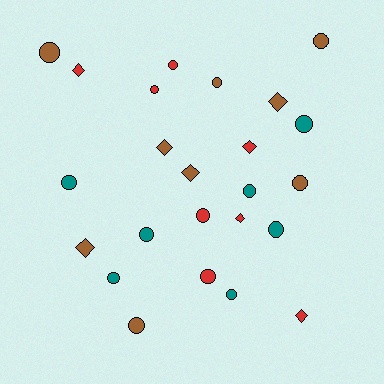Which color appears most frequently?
Brown, with 9 objects.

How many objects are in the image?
There are 24 objects.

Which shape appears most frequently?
Circle, with 16 objects.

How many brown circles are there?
There are 5 brown circles.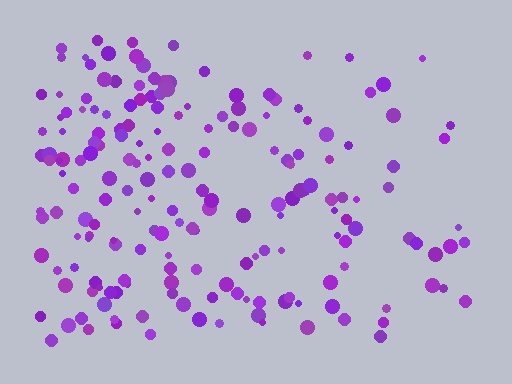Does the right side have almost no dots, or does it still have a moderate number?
Still a moderate number, just noticeably fewer than the left.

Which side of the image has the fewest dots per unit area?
The right.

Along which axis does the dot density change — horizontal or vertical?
Horizontal.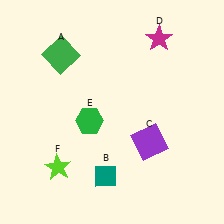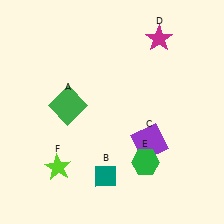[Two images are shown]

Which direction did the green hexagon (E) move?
The green hexagon (E) moved right.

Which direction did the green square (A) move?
The green square (A) moved down.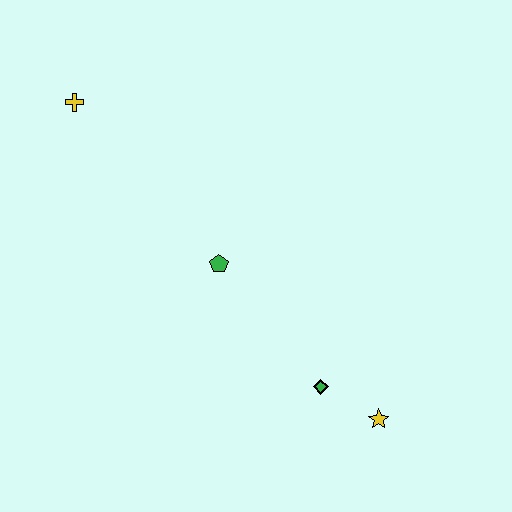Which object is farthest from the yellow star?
The yellow cross is farthest from the yellow star.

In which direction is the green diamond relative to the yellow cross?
The green diamond is below the yellow cross.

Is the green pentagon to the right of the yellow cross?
Yes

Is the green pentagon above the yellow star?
Yes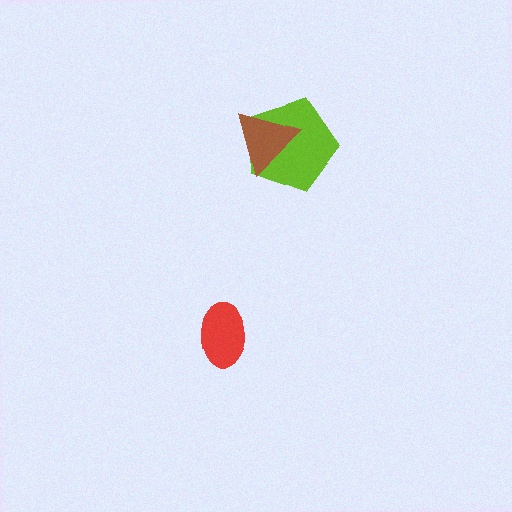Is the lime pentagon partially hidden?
Yes, it is partially covered by another shape.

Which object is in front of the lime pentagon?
The brown triangle is in front of the lime pentagon.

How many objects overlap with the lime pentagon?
1 object overlaps with the lime pentagon.